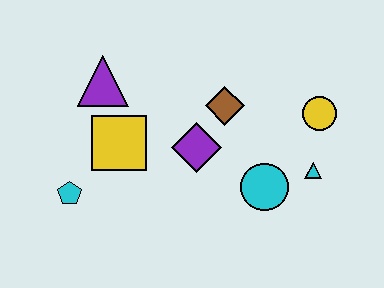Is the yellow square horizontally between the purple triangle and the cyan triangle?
Yes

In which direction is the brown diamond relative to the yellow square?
The brown diamond is to the right of the yellow square.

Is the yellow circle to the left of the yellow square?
No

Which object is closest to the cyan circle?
The cyan triangle is closest to the cyan circle.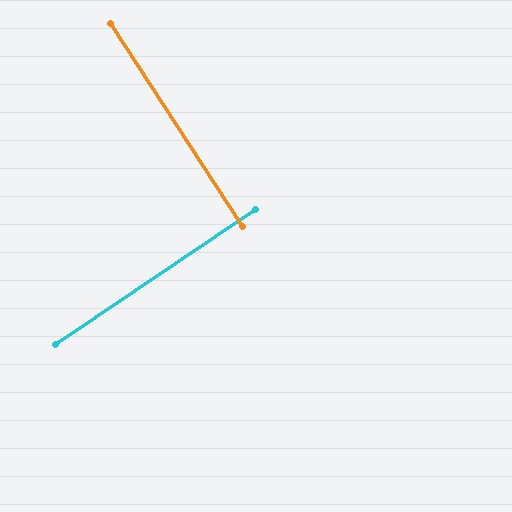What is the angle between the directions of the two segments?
Approximately 89 degrees.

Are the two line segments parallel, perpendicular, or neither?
Perpendicular — they meet at approximately 89°.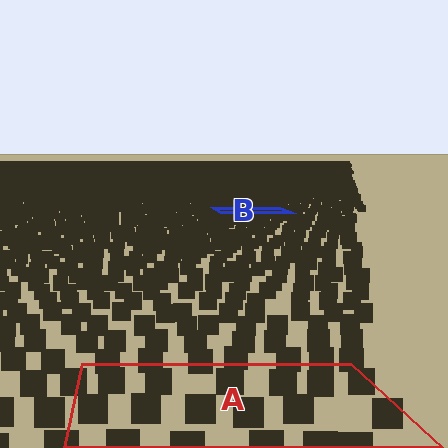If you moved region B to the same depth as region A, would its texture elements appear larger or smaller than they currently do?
They would appear larger. At a closer depth, the same texture elements are projected at a bigger on-screen size.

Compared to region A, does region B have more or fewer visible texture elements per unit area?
Region B has more texture elements per unit area — they are packed more densely because it is farther away.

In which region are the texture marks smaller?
The texture marks are smaller in region B, because it is farther away.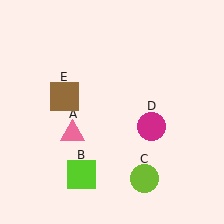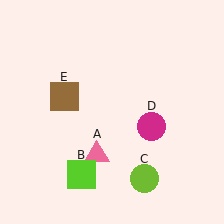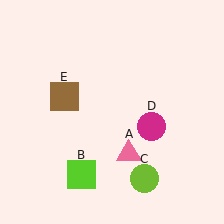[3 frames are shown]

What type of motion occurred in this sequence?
The pink triangle (object A) rotated counterclockwise around the center of the scene.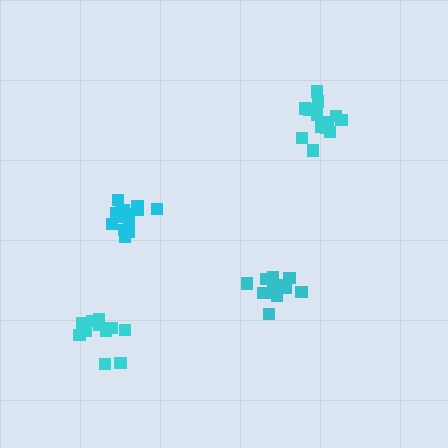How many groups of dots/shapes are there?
There are 4 groups.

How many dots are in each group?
Group 1: 13 dots, Group 2: 17 dots, Group 3: 16 dots, Group 4: 12 dots (58 total).